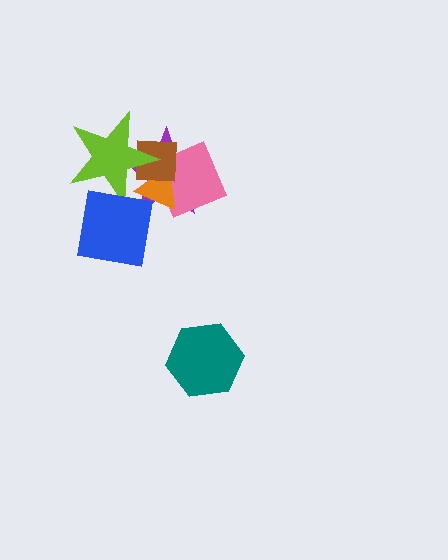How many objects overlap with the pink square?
3 objects overlap with the pink square.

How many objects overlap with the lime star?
4 objects overlap with the lime star.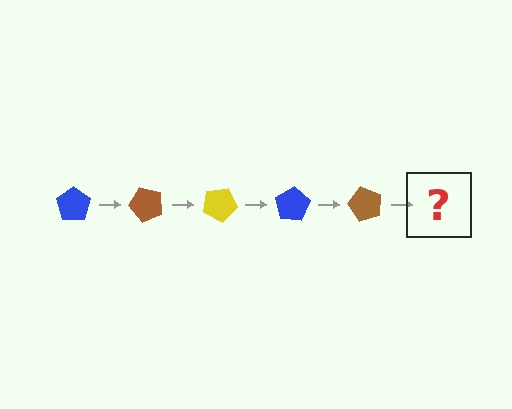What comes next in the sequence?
The next element should be a yellow pentagon, rotated 250 degrees from the start.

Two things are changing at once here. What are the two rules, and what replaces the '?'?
The two rules are that it rotates 50 degrees each step and the color cycles through blue, brown, and yellow. The '?' should be a yellow pentagon, rotated 250 degrees from the start.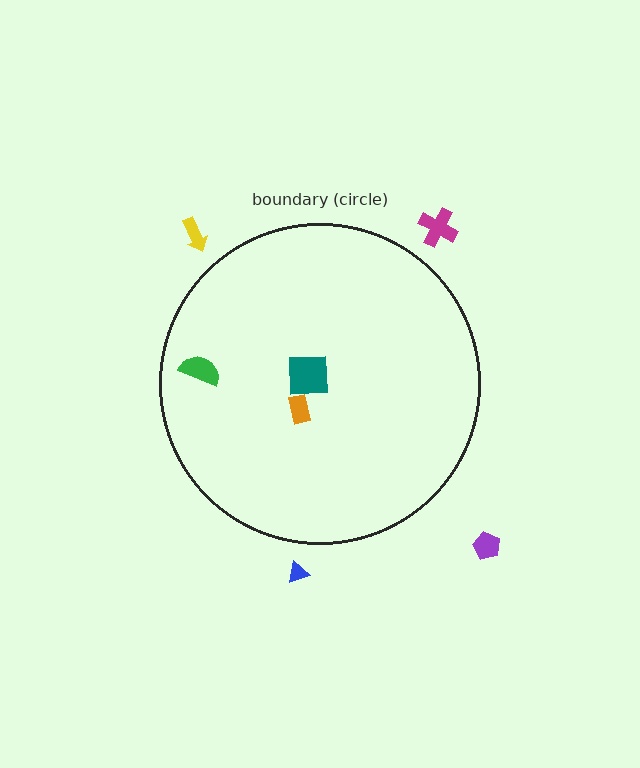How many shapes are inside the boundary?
3 inside, 4 outside.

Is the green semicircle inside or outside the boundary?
Inside.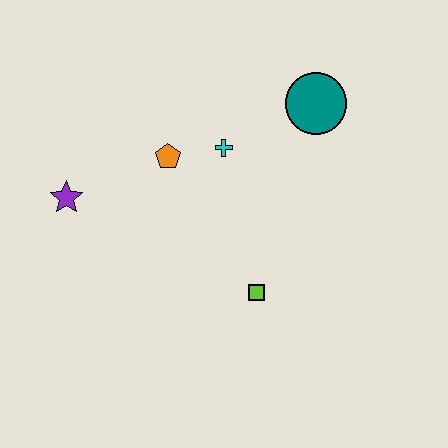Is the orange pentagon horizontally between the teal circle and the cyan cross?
No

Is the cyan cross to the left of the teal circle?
Yes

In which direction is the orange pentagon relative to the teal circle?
The orange pentagon is to the left of the teal circle.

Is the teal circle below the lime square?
No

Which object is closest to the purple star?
The orange pentagon is closest to the purple star.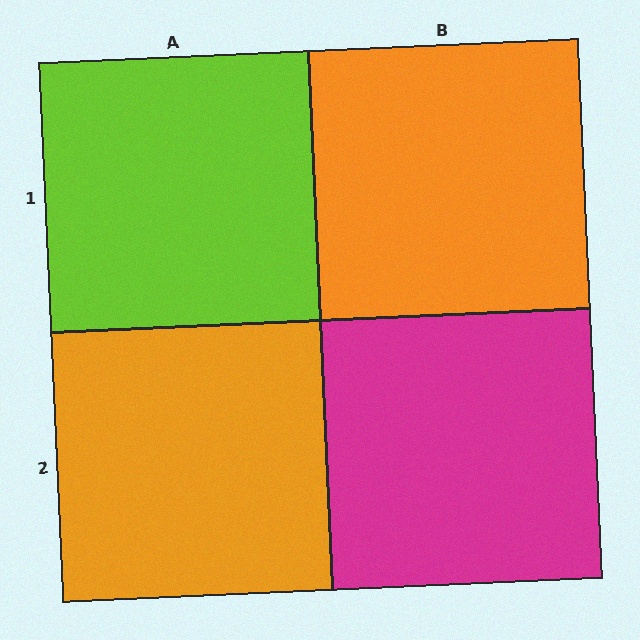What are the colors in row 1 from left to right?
Lime, orange.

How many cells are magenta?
1 cell is magenta.